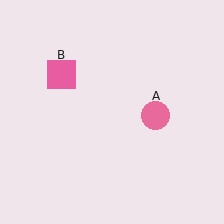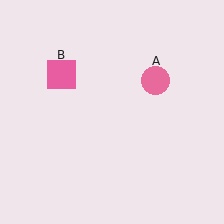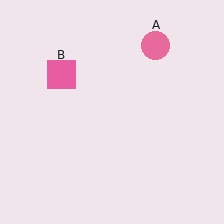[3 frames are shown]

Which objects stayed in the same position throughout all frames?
Pink square (object B) remained stationary.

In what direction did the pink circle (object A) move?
The pink circle (object A) moved up.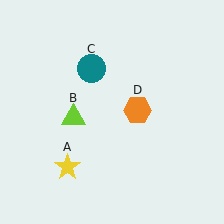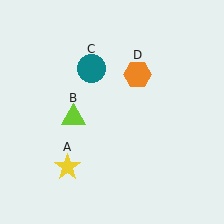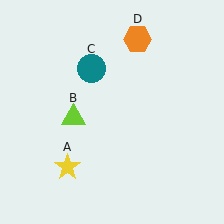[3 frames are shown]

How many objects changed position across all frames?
1 object changed position: orange hexagon (object D).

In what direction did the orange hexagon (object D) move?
The orange hexagon (object D) moved up.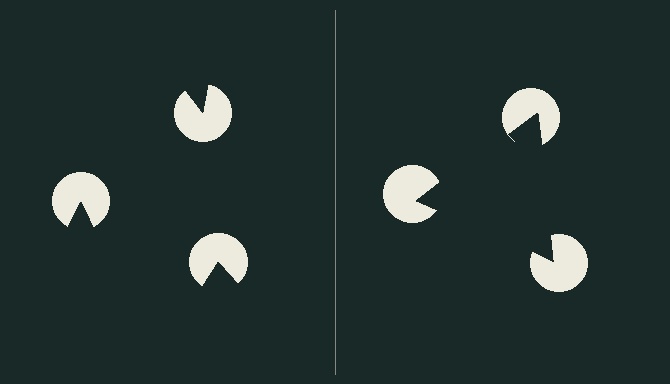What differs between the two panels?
The pac-man discs are positioned identically on both sides; only the wedge orientations differ. On the right they align to a triangle; on the left they are misaligned.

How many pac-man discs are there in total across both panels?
6 — 3 on each side.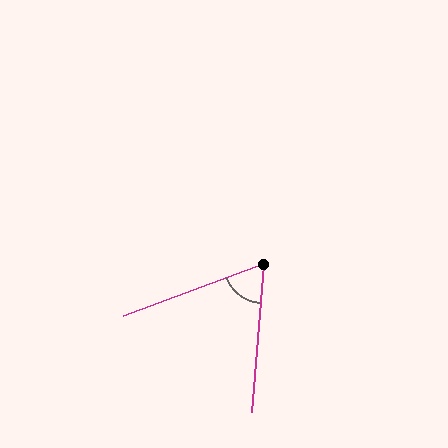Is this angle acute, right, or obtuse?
It is acute.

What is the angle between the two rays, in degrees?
Approximately 65 degrees.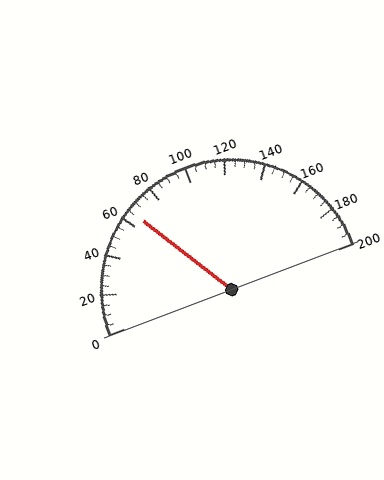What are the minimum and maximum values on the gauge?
The gauge ranges from 0 to 200.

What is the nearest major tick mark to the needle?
The nearest major tick mark is 60.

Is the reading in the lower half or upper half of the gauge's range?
The reading is in the lower half of the range (0 to 200).